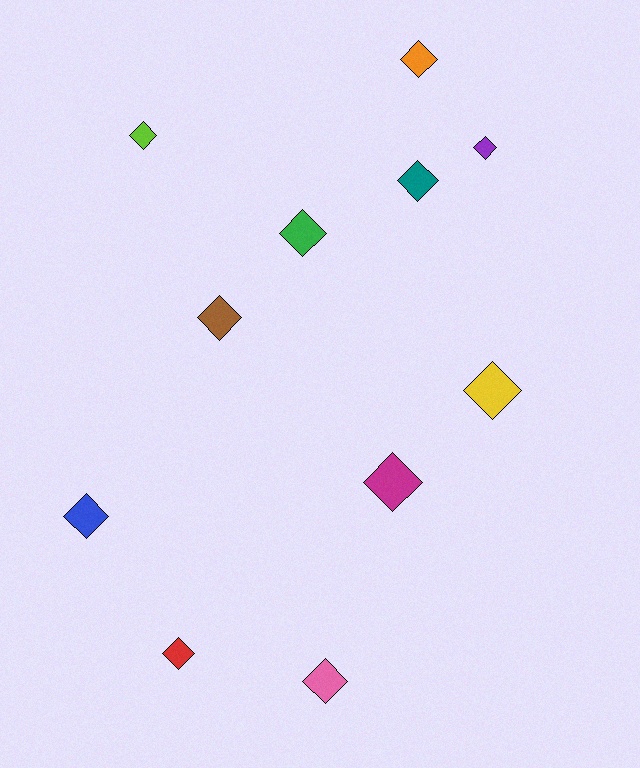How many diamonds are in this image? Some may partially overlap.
There are 11 diamonds.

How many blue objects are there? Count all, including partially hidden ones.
There is 1 blue object.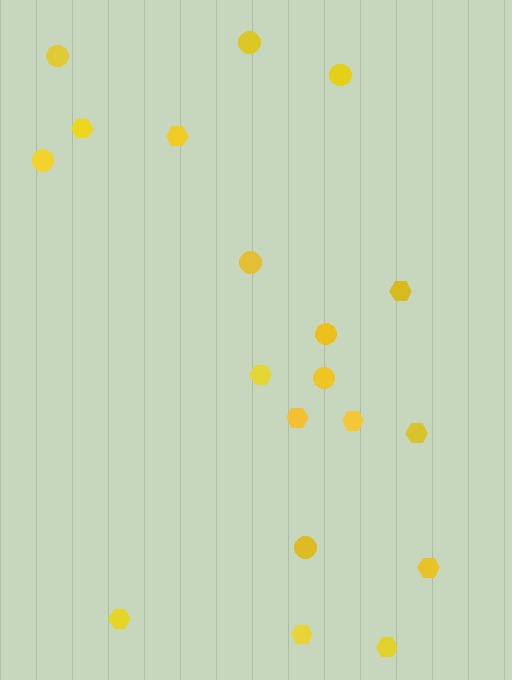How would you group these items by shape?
There are 2 groups: one group of circles (8) and one group of hexagons (11).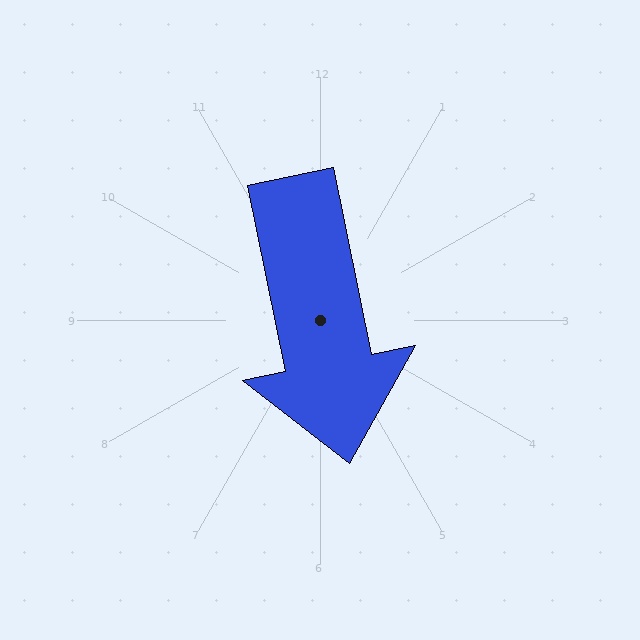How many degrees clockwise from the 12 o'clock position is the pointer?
Approximately 168 degrees.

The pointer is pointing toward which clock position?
Roughly 6 o'clock.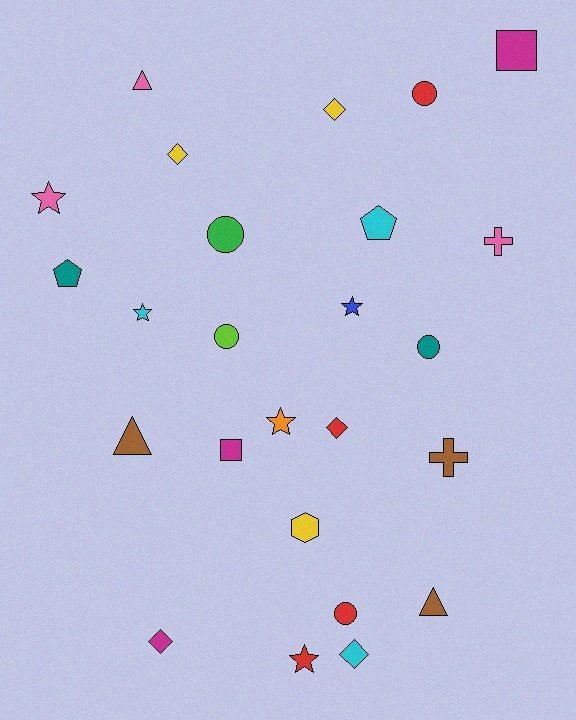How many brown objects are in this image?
There are 3 brown objects.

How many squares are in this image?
There are 2 squares.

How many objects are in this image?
There are 25 objects.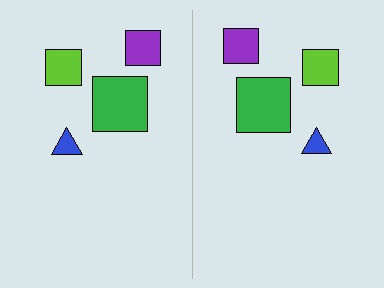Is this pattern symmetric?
Yes, this pattern has bilateral (reflection) symmetry.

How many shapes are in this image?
There are 8 shapes in this image.